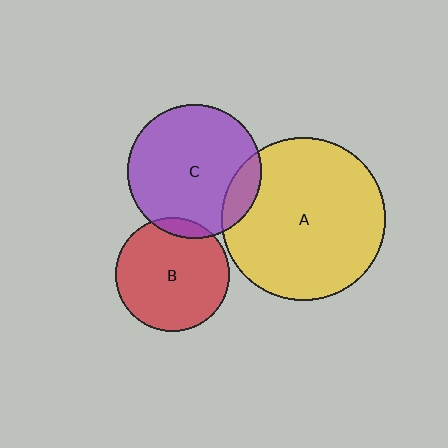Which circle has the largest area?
Circle A (yellow).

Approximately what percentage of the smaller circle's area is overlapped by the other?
Approximately 15%.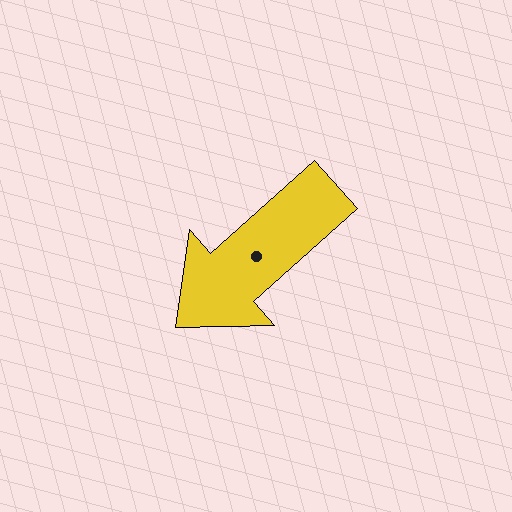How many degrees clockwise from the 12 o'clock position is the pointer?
Approximately 228 degrees.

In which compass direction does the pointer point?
Southwest.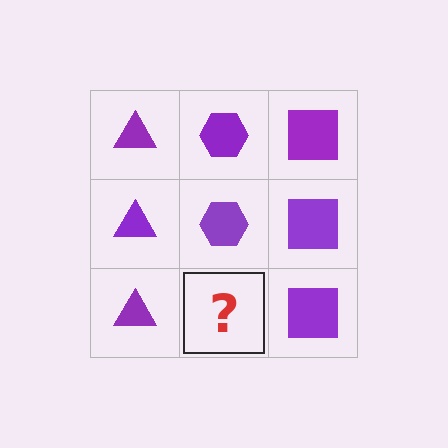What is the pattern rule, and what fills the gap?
The rule is that each column has a consistent shape. The gap should be filled with a purple hexagon.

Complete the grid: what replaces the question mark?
The question mark should be replaced with a purple hexagon.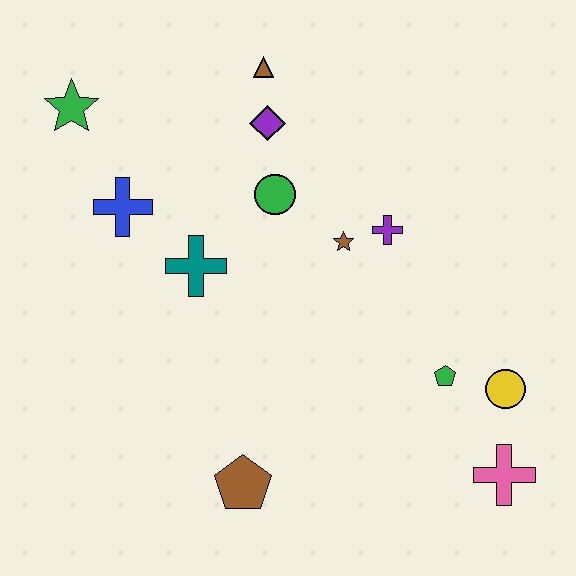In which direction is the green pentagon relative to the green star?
The green pentagon is to the right of the green star.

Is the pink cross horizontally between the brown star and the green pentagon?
No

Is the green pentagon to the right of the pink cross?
No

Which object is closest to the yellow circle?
The green pentagon is closest to the yellow circle.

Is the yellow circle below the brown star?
Yes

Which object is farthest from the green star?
The pink cross is farthest from the green star.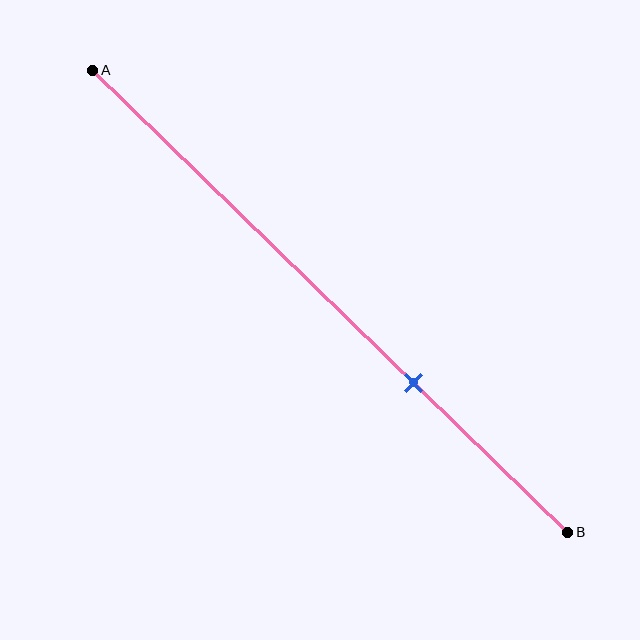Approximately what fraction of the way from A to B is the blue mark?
The blue mark is approximately 70% of the way from A to B.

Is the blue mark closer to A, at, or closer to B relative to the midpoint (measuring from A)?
The blue mark is closer to point B than the midpoint of segment AB.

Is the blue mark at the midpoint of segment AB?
No, the mark is at about 70% from A, not at the 50% midpoint.